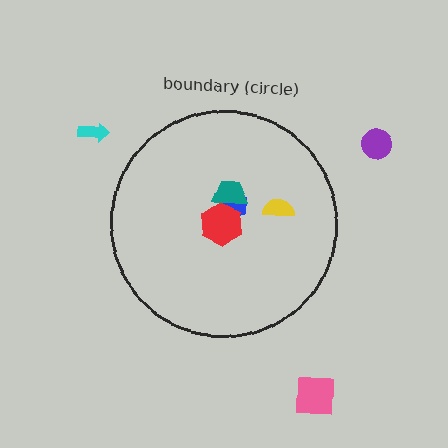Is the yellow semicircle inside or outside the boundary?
Inside.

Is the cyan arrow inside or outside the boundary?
Outside.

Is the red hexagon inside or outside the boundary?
Inside.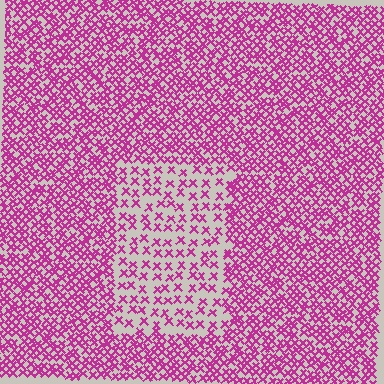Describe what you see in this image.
The image contains small magenta elements arranged at two different densities. A rectangle-shaped region is visible where the elements are less densely packed than the surrounding area.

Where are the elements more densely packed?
The elements are more densely packed outside the rectangle boundary.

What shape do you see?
I see a rectangle.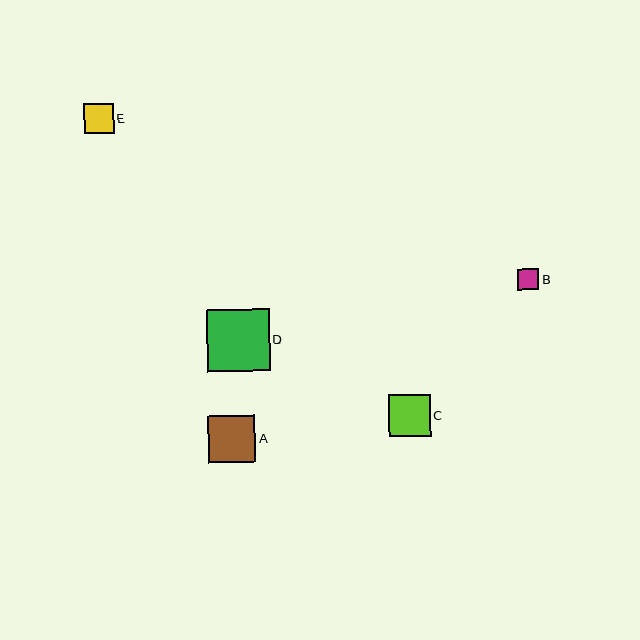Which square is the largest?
Square D is the largest with a size of approximately 62 pixels.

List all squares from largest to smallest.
From largest to smallest: D, A, C, E, B.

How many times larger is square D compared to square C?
Square D is approximately 1.5 times the size of square C.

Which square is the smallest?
Square B is the smallest with a size of approximately 21 pixels.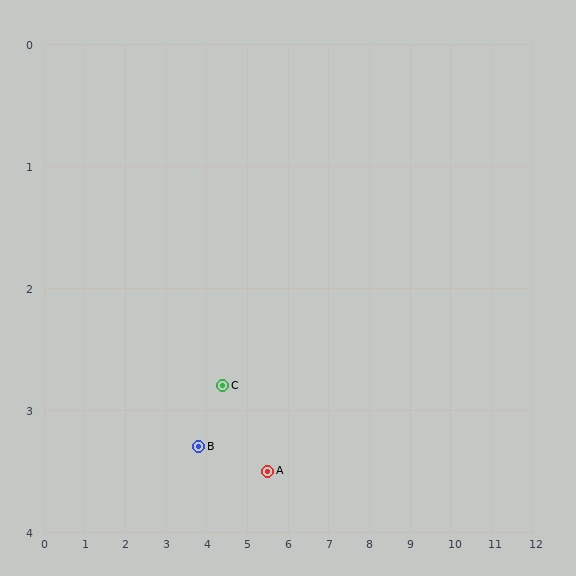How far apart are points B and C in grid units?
Points B and C are about 0.8 grid units apart.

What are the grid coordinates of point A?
Point A is at approximately (5.5, 3.5).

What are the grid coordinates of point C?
Point C is at approximately (4.4, 2.8).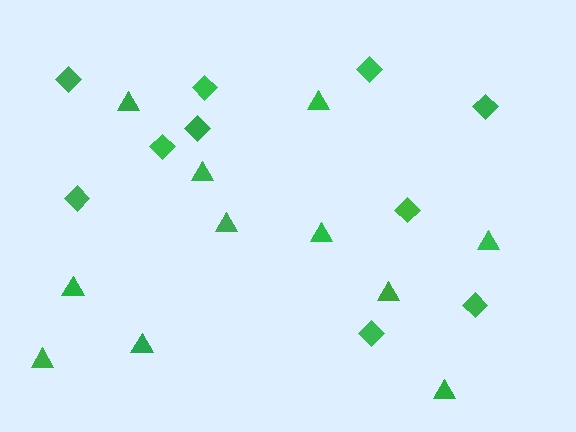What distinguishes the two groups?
There are 2 groups: one group of triangles (11) and one group of diamonds (10).